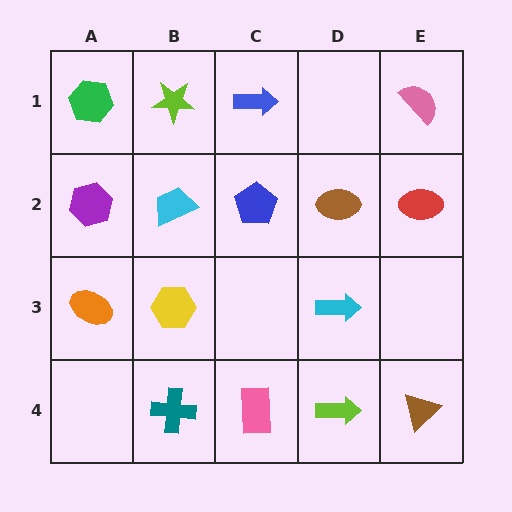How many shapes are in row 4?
4 shapes.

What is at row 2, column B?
A cyan trapezoid.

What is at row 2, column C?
A blue pentagon.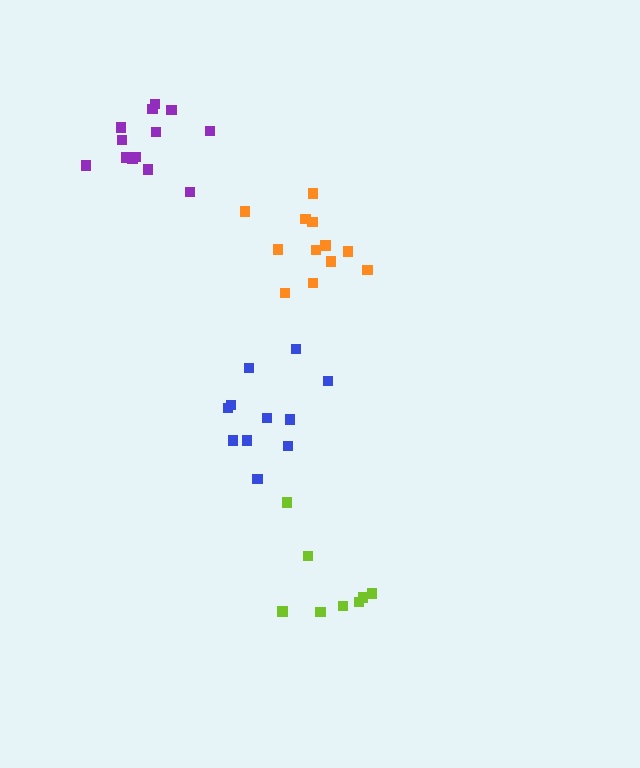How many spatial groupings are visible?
There are 4 spatial groupings.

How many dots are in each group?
Group 1: 12 dots, Group 2: 11 dots, Group 3: 8 dots, Group 4: 13 dots (44 total).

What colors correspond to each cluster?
The clusters are colored: orange, blue, lime, purple.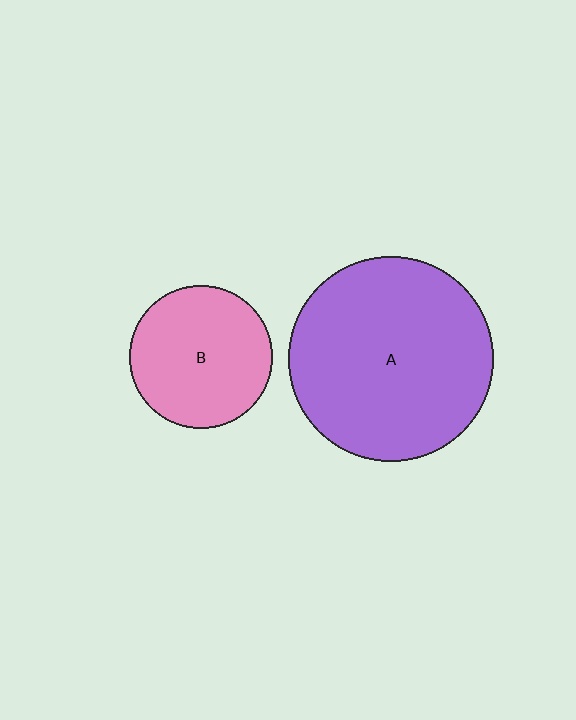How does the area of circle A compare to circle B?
Approximately 2.1 times.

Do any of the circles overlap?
No, none of the circles overlap.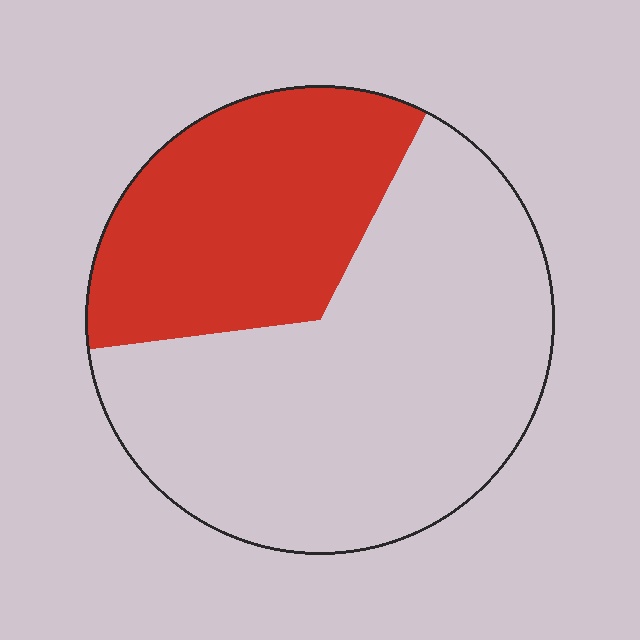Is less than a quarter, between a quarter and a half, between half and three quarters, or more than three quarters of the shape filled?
Between a quarter and a half.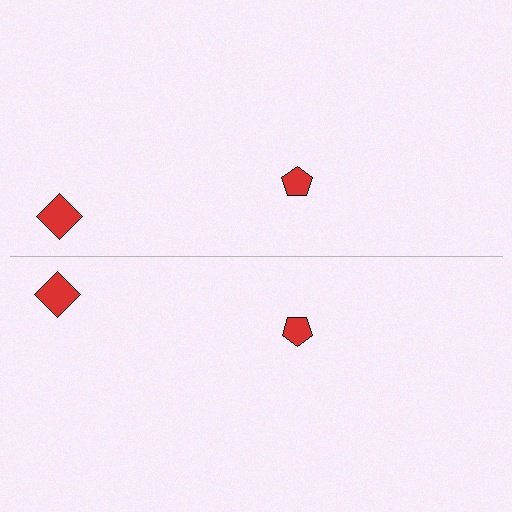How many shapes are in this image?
There are 4 shapes in this image.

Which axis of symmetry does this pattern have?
The pattern has a horizontal axis of symmetry running through the center of the image.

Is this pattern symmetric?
Yes, this pattern has bilateral (reflection) symmetry.